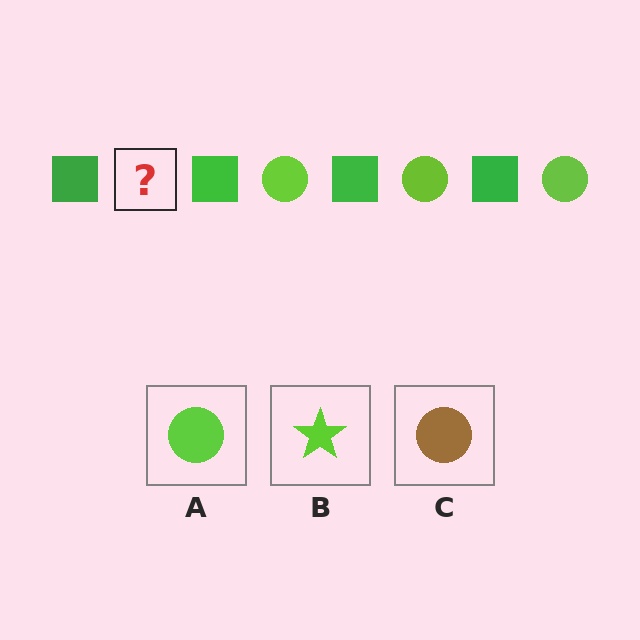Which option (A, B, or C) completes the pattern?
A.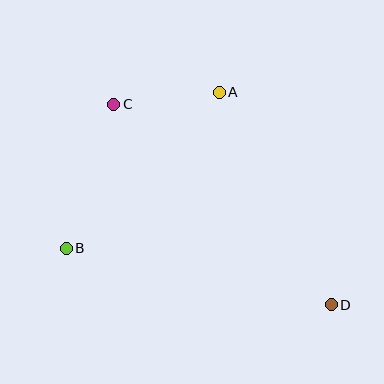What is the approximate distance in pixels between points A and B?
The distance between A and B is approximately 218 pixels.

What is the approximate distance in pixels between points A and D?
The distance between A and D is approximately 240 pixels.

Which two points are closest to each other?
Points A and C are closest to each other.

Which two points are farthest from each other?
Points C and D are farthest from each other.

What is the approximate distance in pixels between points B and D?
The distance between B and D is approximately 271 pixels.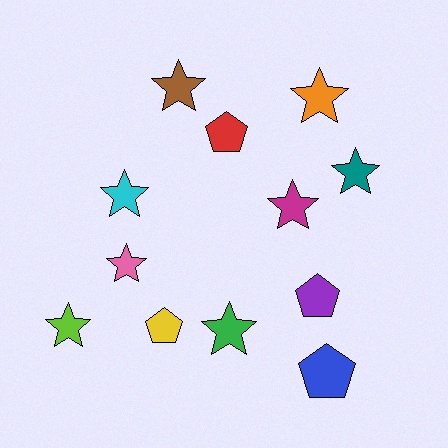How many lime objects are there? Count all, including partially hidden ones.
There is 1 lime object.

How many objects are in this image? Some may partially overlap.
There are 12 objects.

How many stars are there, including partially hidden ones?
There are 8 stars.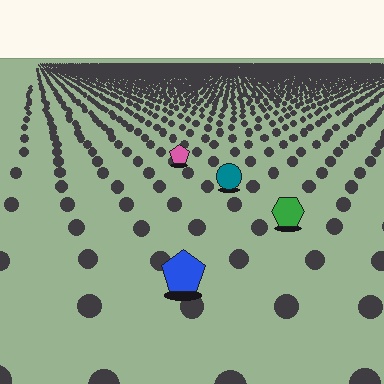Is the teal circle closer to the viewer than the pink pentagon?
Yes. The teal circle is closer — you can tell from the texture gradient: the ground texture is coarser near it.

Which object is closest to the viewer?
The blue pentagon is closest. The texture marks near it are larger and more spread out.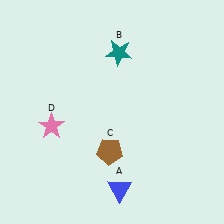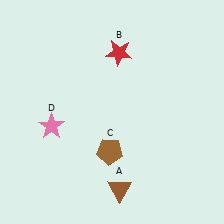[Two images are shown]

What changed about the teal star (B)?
In Image 1, B is teal. In Image 2, it changed to red.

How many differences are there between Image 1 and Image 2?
There are 2 differences between the two images.